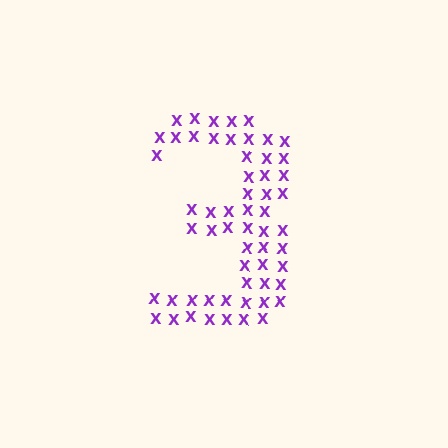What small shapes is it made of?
It is made of small letter X's.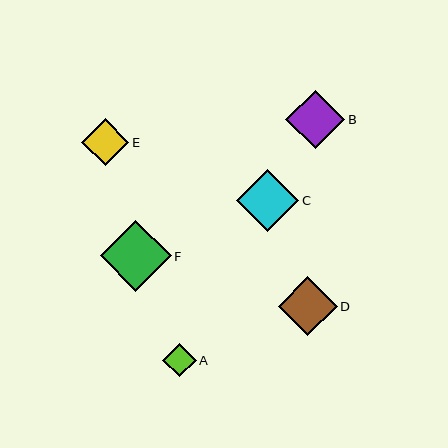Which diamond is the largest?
Diamond F is the largest with a size of approximately 71 pixels.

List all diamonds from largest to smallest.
From largest to smallest: F, C, D, B, E, A.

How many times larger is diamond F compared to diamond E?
Diamond F is approximately 1.5 times the size of diamond E.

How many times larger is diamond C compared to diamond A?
Diamond C is approximately 1.9 times the size of diamond A.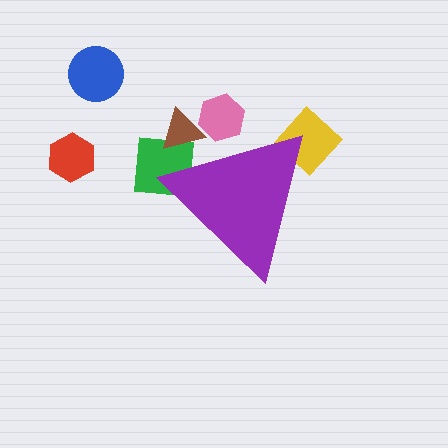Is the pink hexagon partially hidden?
Yes, the pink hexagon is partially hidden behind the purple triangle.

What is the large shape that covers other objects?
A purple triangle.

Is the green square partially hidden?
Yes, the green square is partially hidden behind the purple triangle.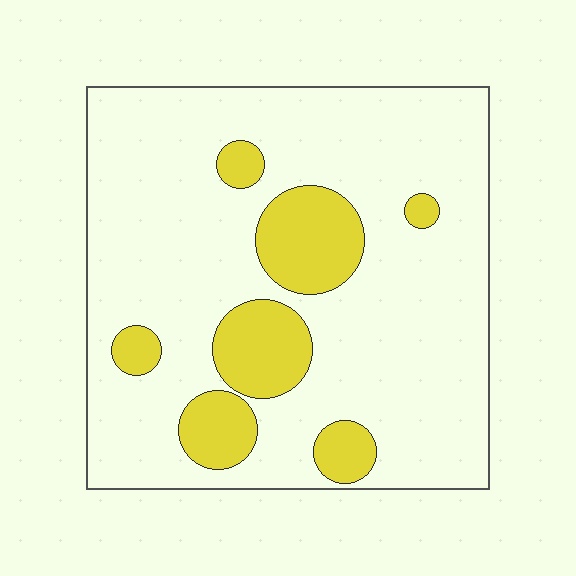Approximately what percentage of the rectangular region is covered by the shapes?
Approximately 20%.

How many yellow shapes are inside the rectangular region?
7.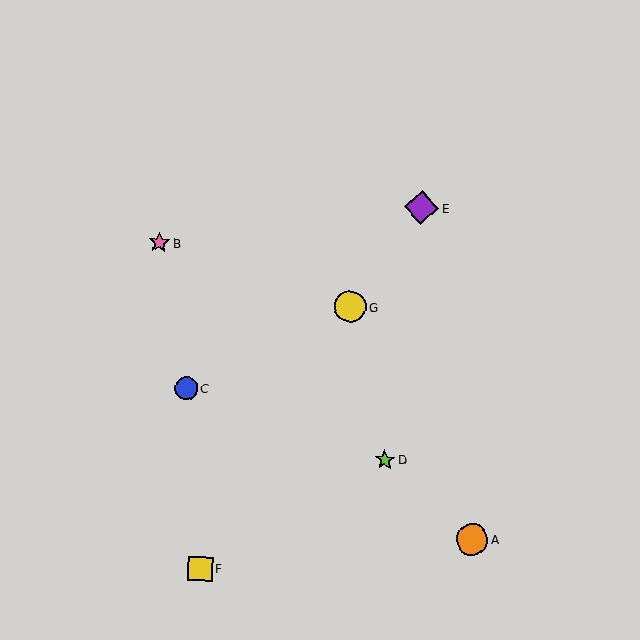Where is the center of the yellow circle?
The center of the yellow circle is at (350, 307).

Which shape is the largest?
The purple diamond (labeled E) is the largest.